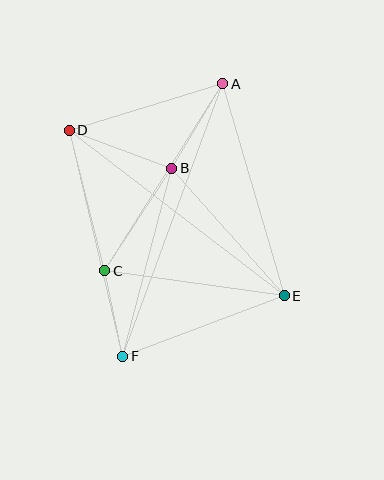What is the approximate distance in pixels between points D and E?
The distance between D and E is approximately 271 pixels.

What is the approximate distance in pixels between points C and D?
The distance between C and D is approximately 145 pixels.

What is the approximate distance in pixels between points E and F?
The distance between E and F is approximately 172 pixels.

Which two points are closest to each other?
Points C and F are closest to each other.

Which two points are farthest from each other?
Points A and F are farthest from each other.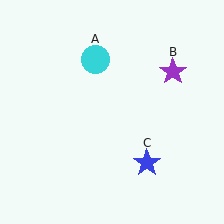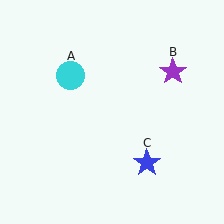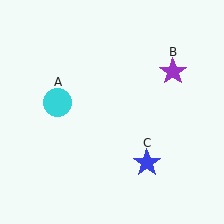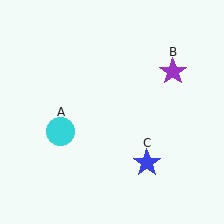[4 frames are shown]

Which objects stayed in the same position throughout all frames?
Purple star (object B) and blue star (object C) remained stationary.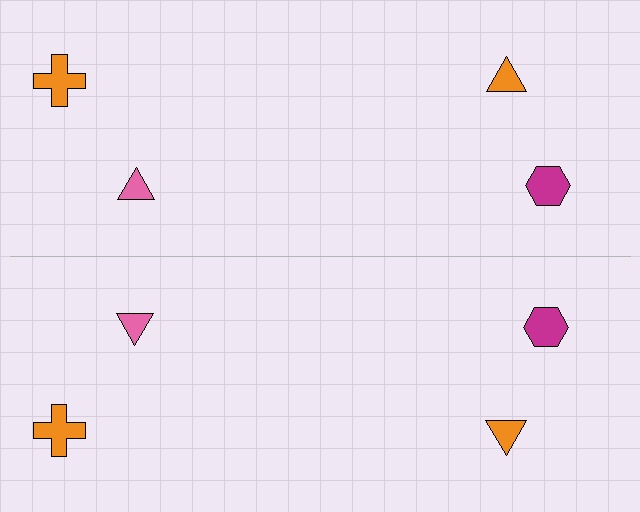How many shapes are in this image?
There are 8 shapes in this image.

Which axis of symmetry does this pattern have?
The pattern has a horizontal axis of symmetry running through the center of the image.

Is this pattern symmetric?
Yes, this pattern has bilateral (reflection) symmetry.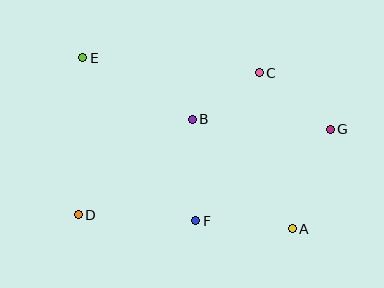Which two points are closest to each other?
Points B and C are closest to each other.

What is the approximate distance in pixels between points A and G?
The distance between A and G is approximately 106 pixels.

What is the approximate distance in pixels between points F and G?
The distance between F and G is approximately 163 pixels.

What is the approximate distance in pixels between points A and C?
The distance between A and C is approximately 159 pixels.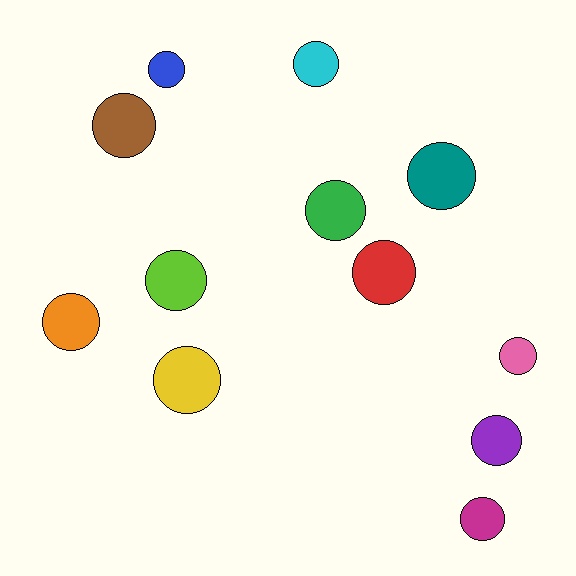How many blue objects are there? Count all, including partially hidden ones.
There is 1 blue object.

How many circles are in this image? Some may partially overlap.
There are 12 circles.